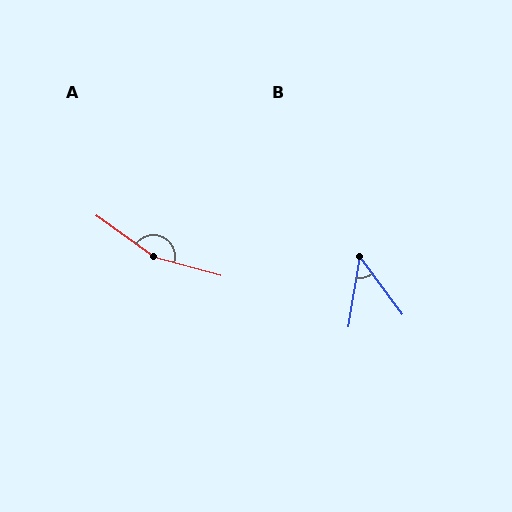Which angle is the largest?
A, at approximately 160 degrees.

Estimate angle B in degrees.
Approximately 46 degrees.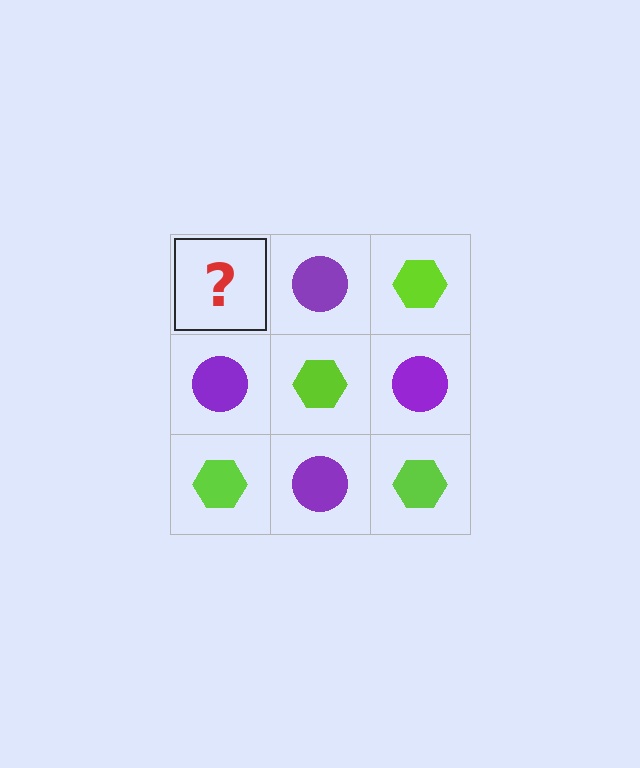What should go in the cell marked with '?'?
The missing cell should contain a lime hexagon.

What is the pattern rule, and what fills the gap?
The rule is that it alternates lime hexagon and purple circle in a checkerboard pattern. The gap should be filled with a lime hexagon.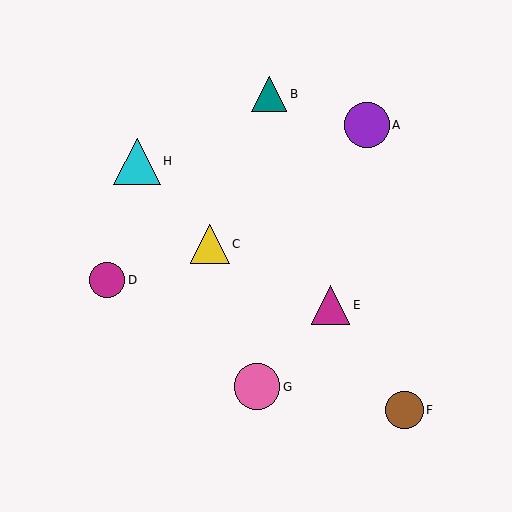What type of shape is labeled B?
Shape B is a teal triangle.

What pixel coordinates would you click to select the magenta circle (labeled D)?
Click at (107, 280) to select the magenta circle D.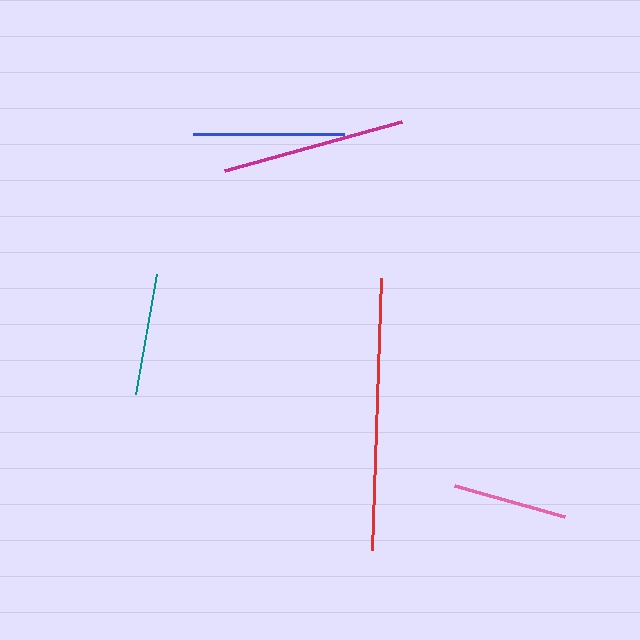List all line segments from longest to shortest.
From longest to shortest: red, magenta, blue, teal, pink.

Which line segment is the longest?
The red line is the longest at approximately 272 pixels.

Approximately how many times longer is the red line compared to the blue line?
The red line is approximately 1.8 times the length of the blue line.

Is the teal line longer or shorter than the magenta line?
The magenta line is longer than the teal line.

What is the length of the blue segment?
The blue segment is approximately 151 pixels long.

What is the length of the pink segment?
The pink segment is approximately 114 pixels long.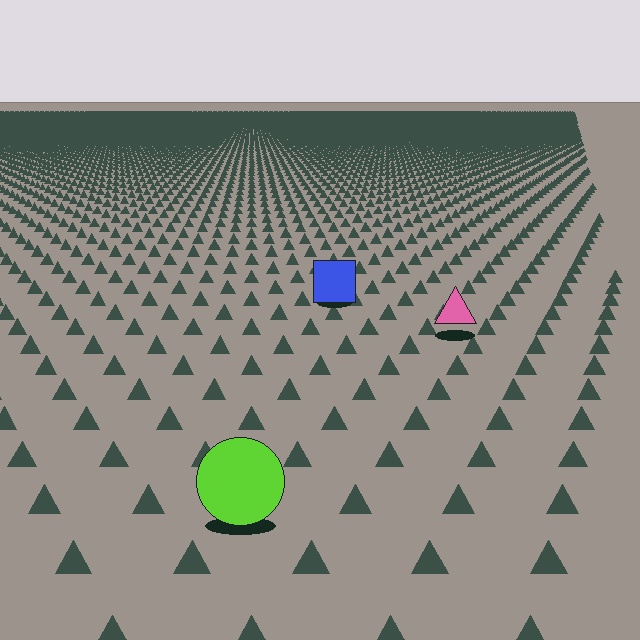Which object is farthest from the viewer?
The blue square is farthest from the viewer. It appears smaller and the ground texture around it is denser.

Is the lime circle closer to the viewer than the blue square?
Yes. The lime circle is closer — you can tell from the texture gradient: the ground texture is coarser near it.